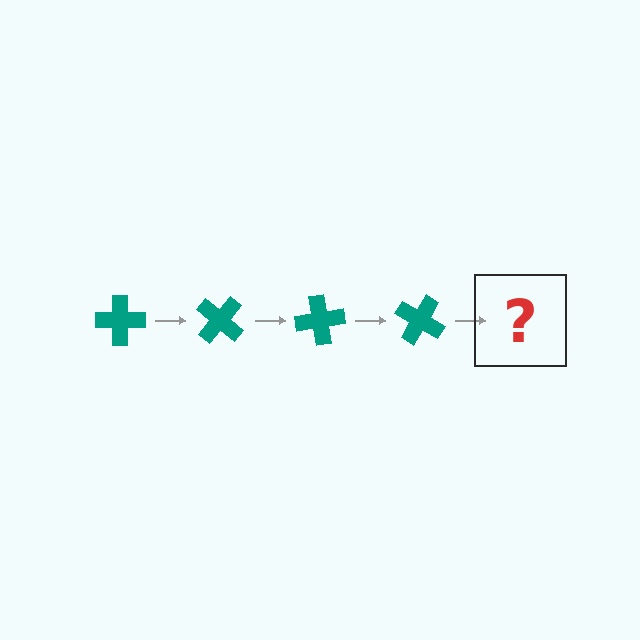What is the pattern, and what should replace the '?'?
The pattern is that the cross rotates 40 degrees each step. The '?' should be a teal cross rotated 160 degrees.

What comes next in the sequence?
The next element should be a teal cross rotated 160 degrees.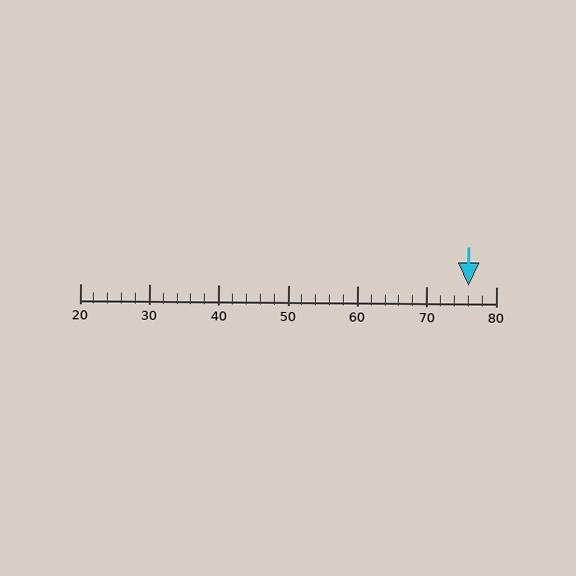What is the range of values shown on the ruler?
The ruler shows values from 20 to 80.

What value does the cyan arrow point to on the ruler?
The cyan arrow points to approximately 76.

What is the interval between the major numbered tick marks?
The major tick marks are spaced 10 units apart.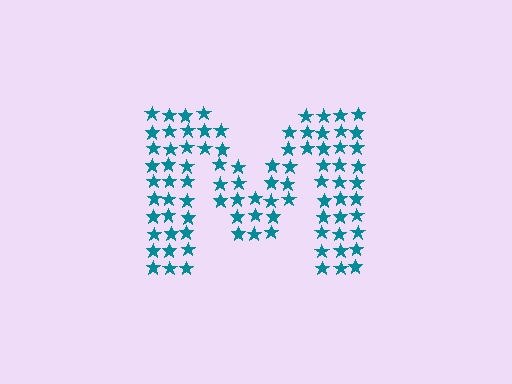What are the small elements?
The small elements are stars.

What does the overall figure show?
The overall figure shows the letter M.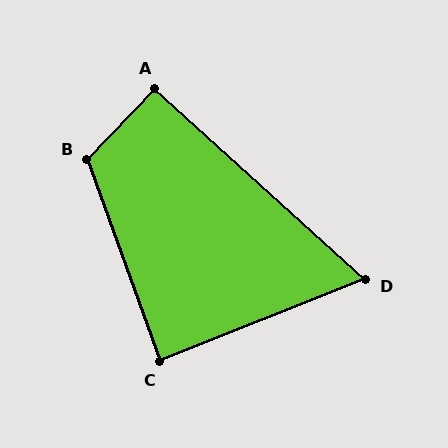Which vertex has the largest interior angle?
B, at approximately 116 degrees.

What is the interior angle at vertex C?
Approximately 88 degrees (approximately right).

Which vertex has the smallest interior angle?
D, at approximately 64 degrees.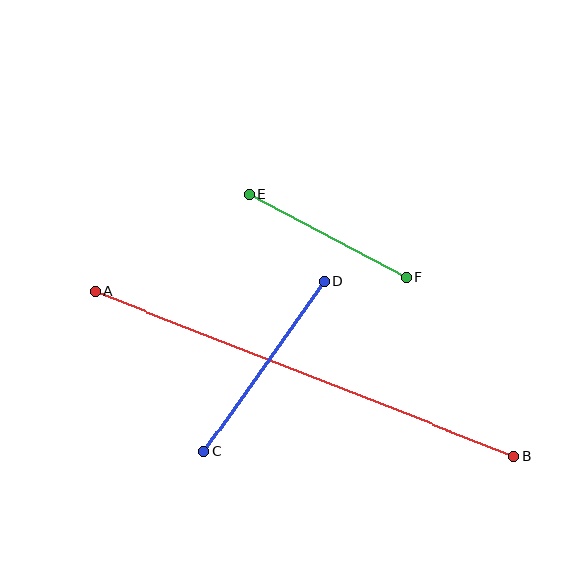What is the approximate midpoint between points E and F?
The midpoint is at approximately (328, 236) pixels.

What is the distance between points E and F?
The distance is approximately 178 pixels.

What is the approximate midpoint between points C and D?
The midpoint is at approximately (264, 366) pixels.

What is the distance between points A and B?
The distance is approximately 450 pixels.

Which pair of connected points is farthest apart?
Points A and B are farthest apart.